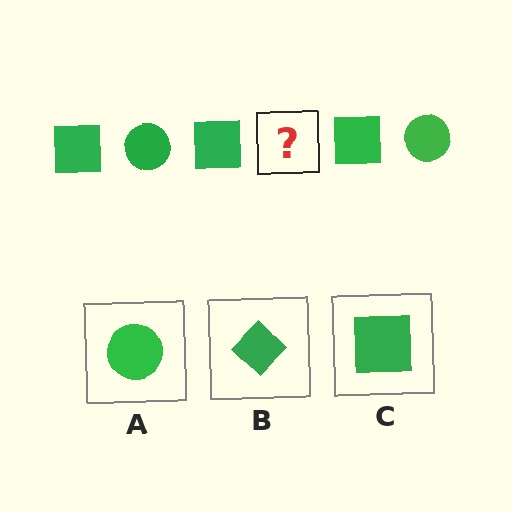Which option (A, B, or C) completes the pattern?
A.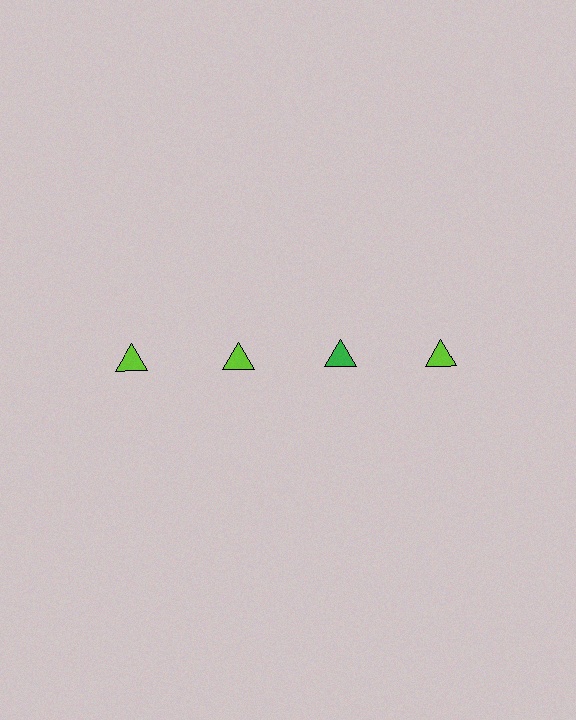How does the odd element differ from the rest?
It has a different color: green instead of lime.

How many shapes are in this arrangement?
There are 4 shapes arranged in a grid pattern.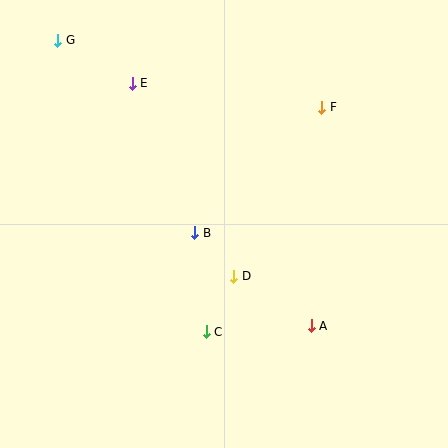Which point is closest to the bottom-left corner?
Point C is closest to the bottom-left corner.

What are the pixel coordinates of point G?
Point G is at (58, 40).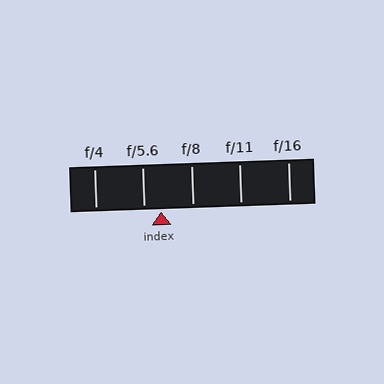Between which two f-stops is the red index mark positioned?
The index mark is between f/5.6 and f/8.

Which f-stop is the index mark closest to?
The index mark is closest to f/5.6.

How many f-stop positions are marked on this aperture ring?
There are 5 f-stop positions marked.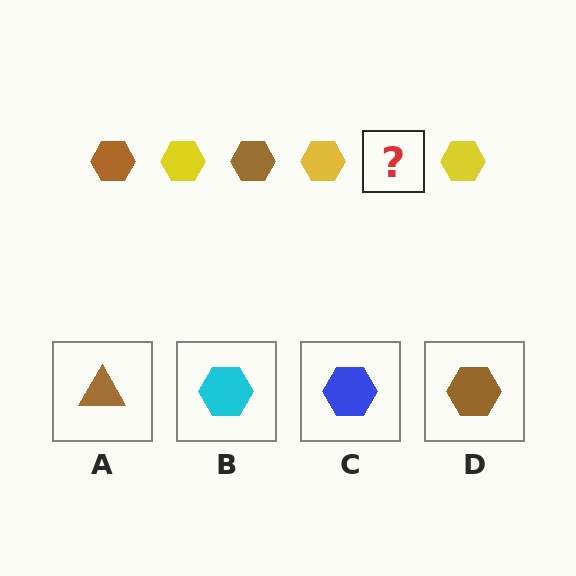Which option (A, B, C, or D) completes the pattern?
D.